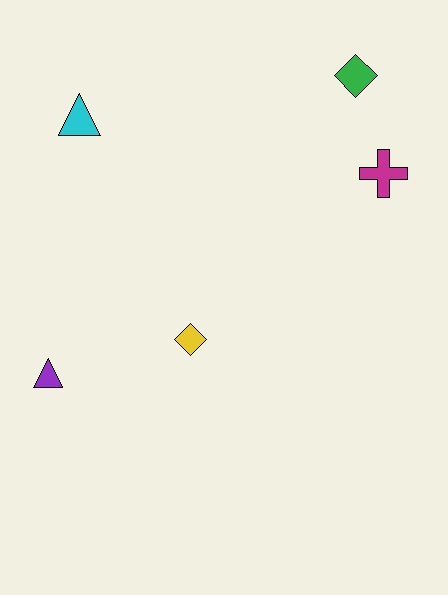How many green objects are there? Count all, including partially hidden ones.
There is 1 green object.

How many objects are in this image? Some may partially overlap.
There are 5 objects.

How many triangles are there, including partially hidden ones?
There are 2 triangles.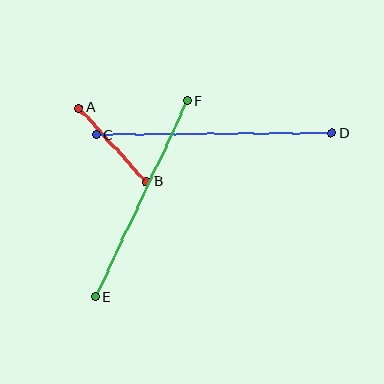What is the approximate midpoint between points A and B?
The midpoint is at approximately (113, 145) pixels.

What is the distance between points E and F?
The distance is approximately 216 pixels.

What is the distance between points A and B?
The distance is approximately 100 pixels.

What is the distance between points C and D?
The distance is approximately 236 pixels.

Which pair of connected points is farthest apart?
Points C and D are farthest apart.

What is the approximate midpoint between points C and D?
The midpoint is at approximately (214, 134) pixels.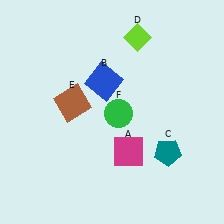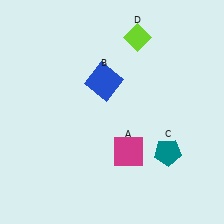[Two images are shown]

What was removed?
The brown square (E), the green circle (F) were removed in Image 2.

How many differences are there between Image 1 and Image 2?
There are 2 differences between the two images.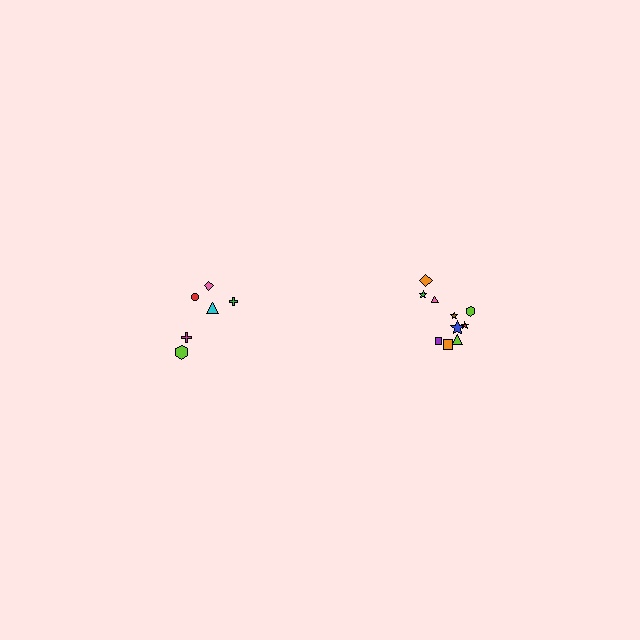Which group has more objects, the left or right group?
The right group.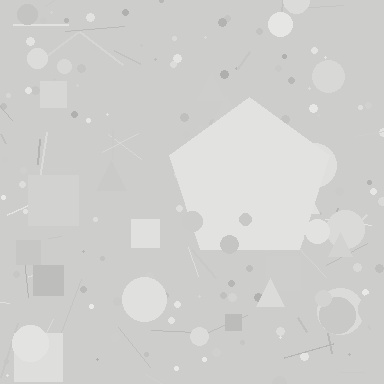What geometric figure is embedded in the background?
A pentagon is embedded in the background.